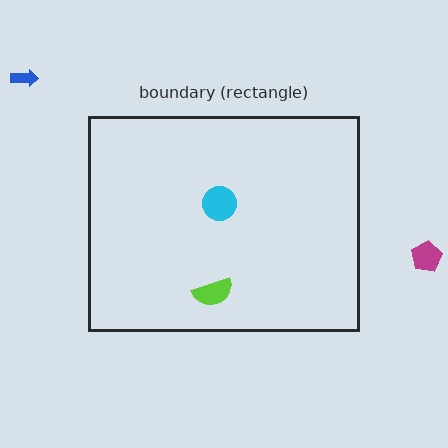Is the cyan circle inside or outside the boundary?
Inside.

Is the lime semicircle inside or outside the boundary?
Inside.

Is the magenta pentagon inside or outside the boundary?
Outside.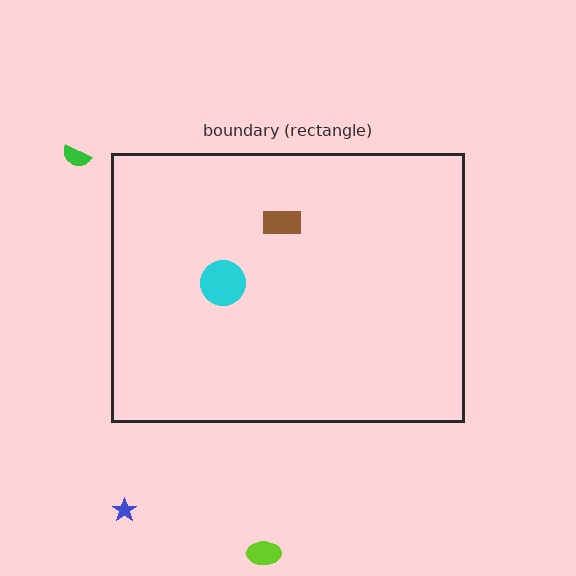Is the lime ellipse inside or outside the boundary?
Outside.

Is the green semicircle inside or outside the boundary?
Outside.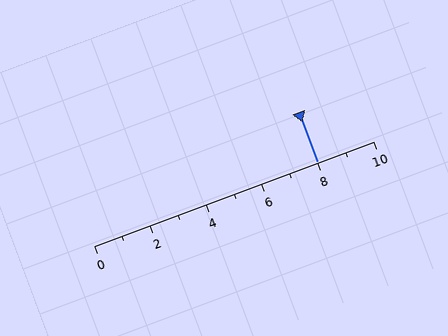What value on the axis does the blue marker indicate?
The marker indicates approximately 8.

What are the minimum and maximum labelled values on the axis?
The axis runs from 0 to 10.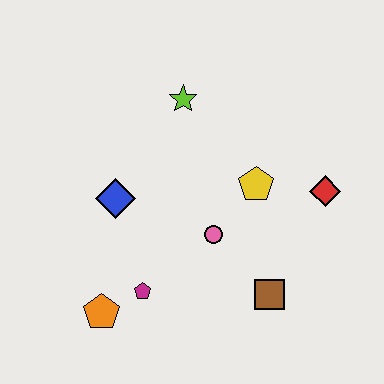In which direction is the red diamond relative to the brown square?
The red diamond is above the brown square.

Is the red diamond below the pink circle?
No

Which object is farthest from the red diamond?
The orange pentagon is farthest from the red diamond.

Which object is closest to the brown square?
The pink circle is closest to the brown square.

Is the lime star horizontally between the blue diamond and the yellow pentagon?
Yes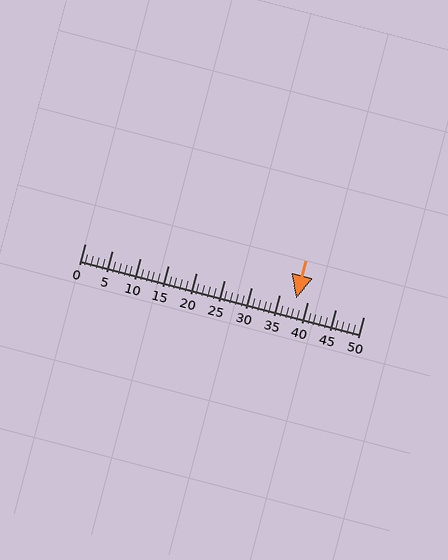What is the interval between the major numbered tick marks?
The major tick marks are spaced 5 units apart.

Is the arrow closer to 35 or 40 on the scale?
The arrow is closer to 40.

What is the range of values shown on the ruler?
The ruler shows values from 0 to 50.